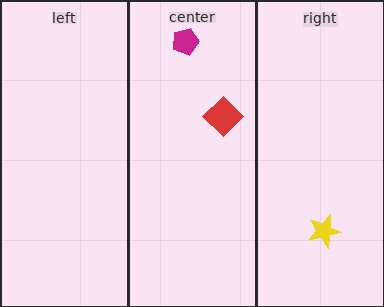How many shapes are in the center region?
2.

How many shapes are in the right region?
1.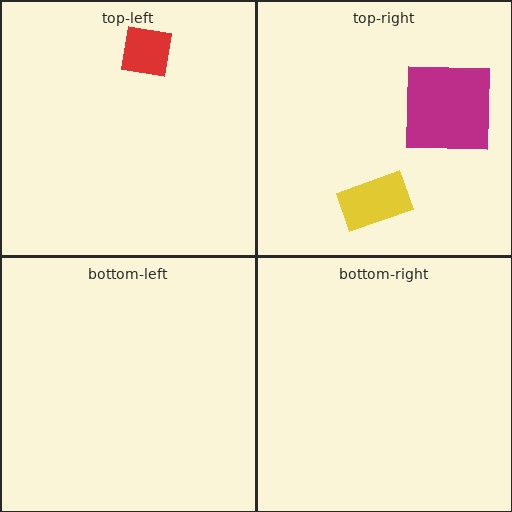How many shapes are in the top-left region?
1.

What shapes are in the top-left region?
The red square.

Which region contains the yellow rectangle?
The top-right region.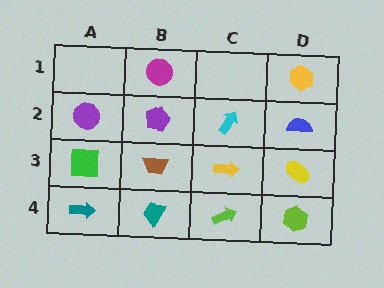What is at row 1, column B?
A magenta circle.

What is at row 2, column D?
A blue semicircle.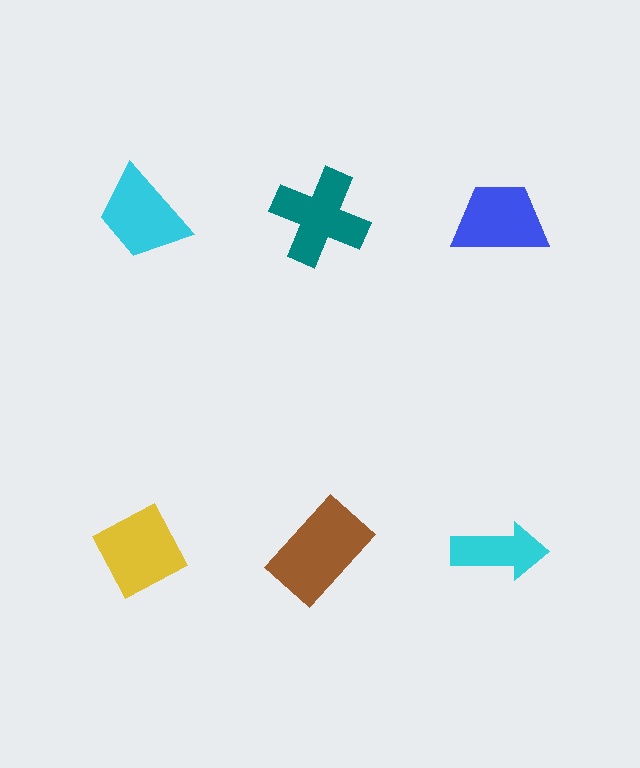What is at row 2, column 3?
A cyan arrow.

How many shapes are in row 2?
3 shapes.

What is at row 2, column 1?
A yellow diamond.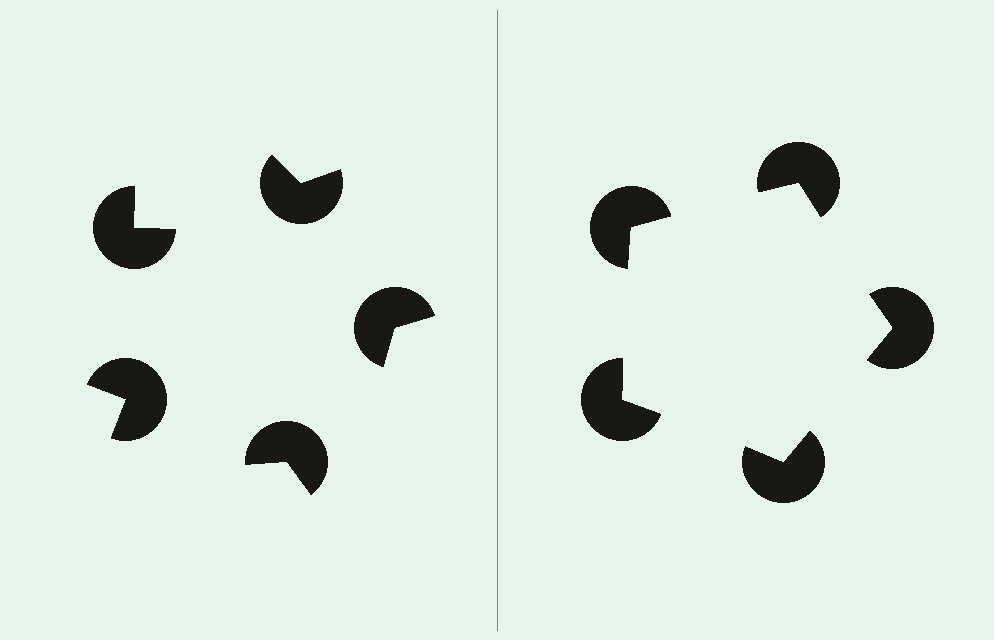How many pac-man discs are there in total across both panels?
10 — 5 on each side.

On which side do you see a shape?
An illusory pentagon appears on the right side. On the left side the wedge cuts are rotated, so no coherent shape forms.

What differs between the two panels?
The pac-man discs are positioned identically on both sides; only the wedge orientations differ. On the right they align to a pentagon; on the left they are misaligned.